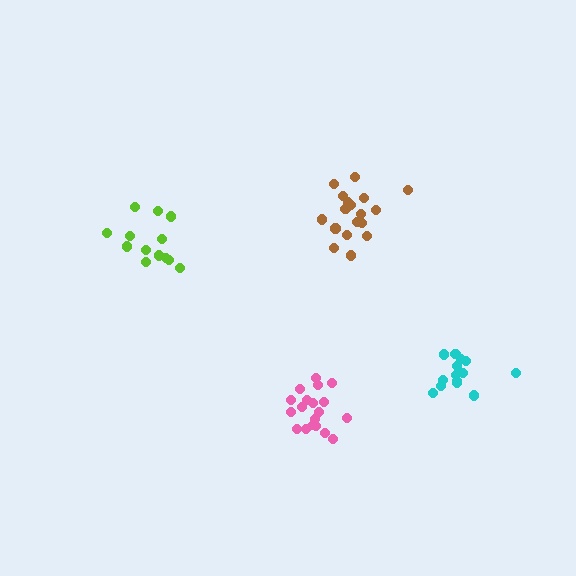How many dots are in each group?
Group 1: 18 dots, Group 2: 14 dots, Group 3: 13 dots, Group 4: 19 dots (64 total).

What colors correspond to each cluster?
The clusters are colored: brown, cyan, lime, pink.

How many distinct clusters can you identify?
There are 4 distinct clusters.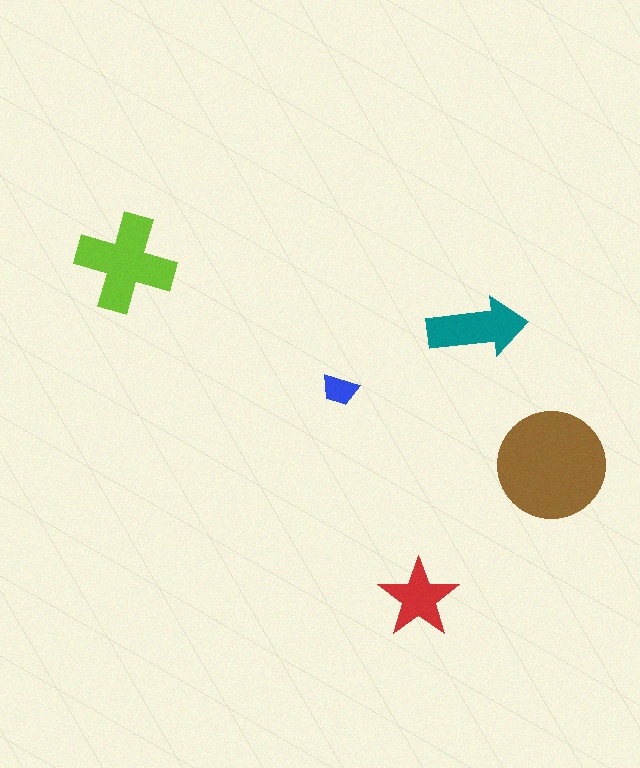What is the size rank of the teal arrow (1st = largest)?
3rd.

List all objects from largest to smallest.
The brown circle, the lime cross, the teal arrow, the red star, the blue trapezoid.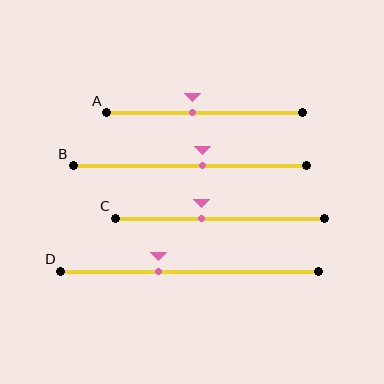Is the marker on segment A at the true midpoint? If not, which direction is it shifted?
No, the marker on segment A is shifted to the left by about 6% of the segment length.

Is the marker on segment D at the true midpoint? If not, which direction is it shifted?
No, the marker on segment D is shifted to the left by about 12% of the segment length.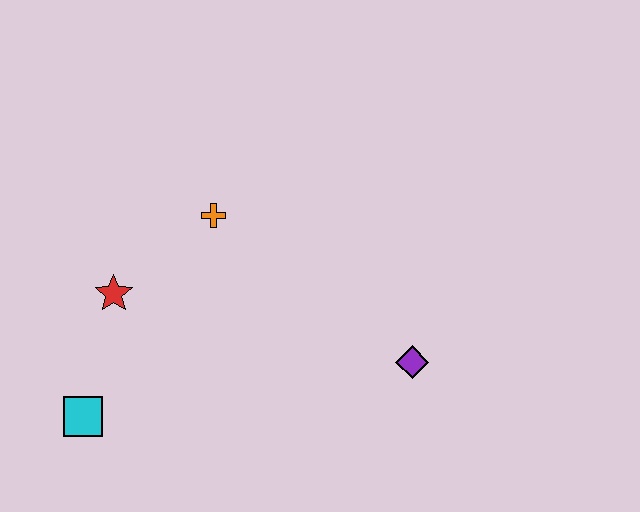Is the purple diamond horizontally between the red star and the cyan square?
No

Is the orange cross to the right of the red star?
Yes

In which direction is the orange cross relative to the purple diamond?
The orange cross is to the left of the purple diamond.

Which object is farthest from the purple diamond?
The cyan square is farthest from the purple diamond.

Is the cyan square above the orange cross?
No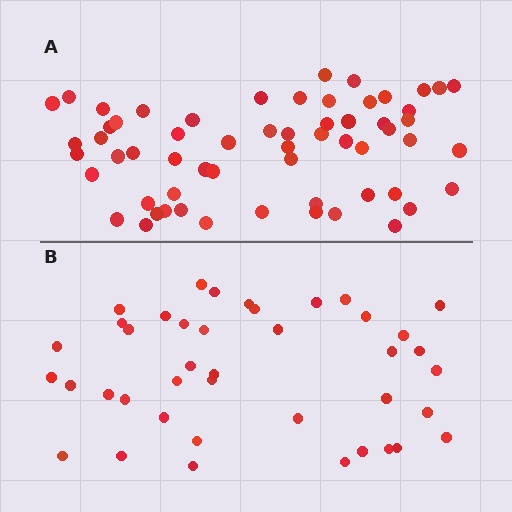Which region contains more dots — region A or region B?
Region A (the top region) has more dots.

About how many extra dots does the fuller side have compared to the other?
Region A has approximately 20 more dots than region B.